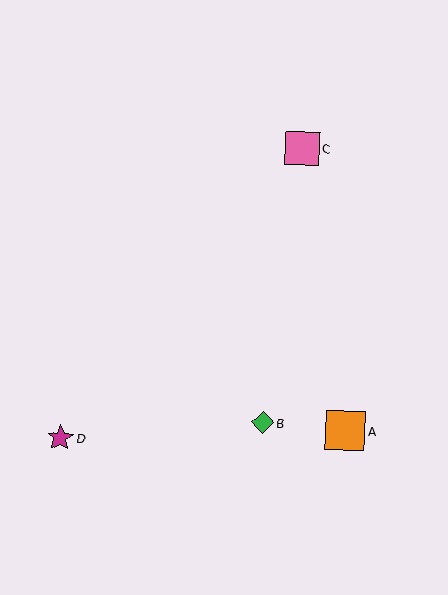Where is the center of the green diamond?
The center of the green diamond is at (263, 423).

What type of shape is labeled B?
Shape B is a green diamond.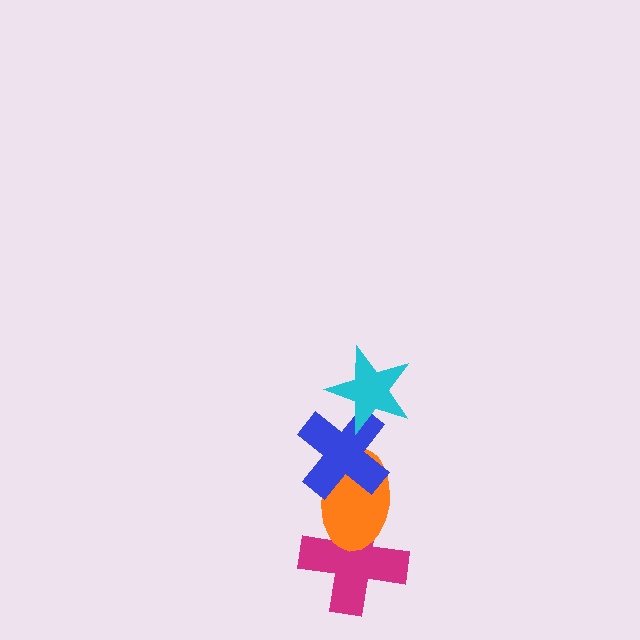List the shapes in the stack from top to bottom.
From top to bottom: the cyan star, the blue cross, the orange ellipse, the magenta cross.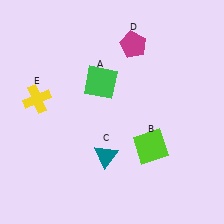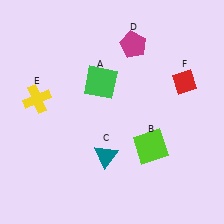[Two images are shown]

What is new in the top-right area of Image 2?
A red diamond (F) was added in the top-right area of Image 2.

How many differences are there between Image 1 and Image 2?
There is 1 difference between the two images.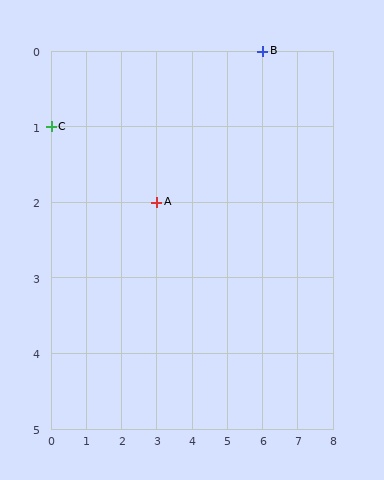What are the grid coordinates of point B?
Point B is at grid coordinates (6, 0).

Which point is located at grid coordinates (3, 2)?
Point A is at (3, 2).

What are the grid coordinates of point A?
Point A is at grid coordinates (3, 2).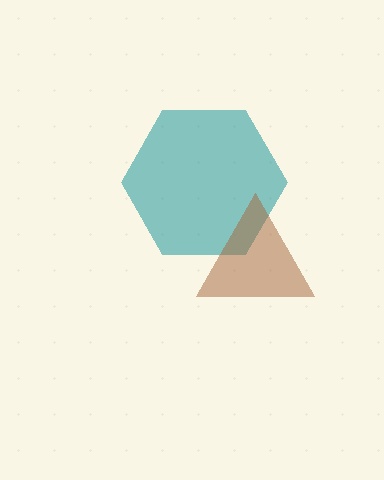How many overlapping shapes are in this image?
There are 2 overlapping shapes in the image.